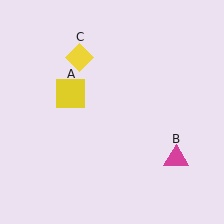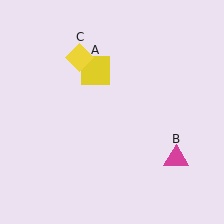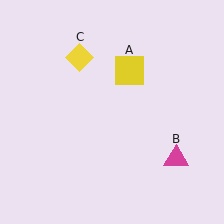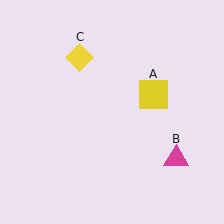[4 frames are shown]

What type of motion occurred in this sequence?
The yellow square (object A) rotated clockwise around the center of the scene.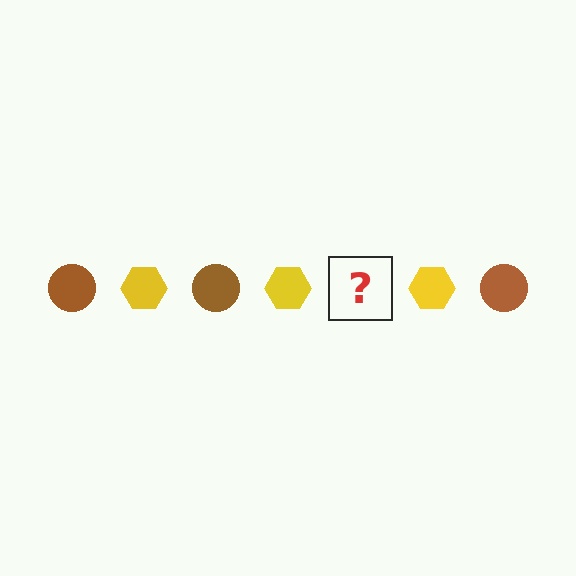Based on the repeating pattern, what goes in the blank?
The blank should be a brown circle.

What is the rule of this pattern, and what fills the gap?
The rule is that the pattern alternates between brown circle and yellow hexagon. The gap should be filled with a brown circle.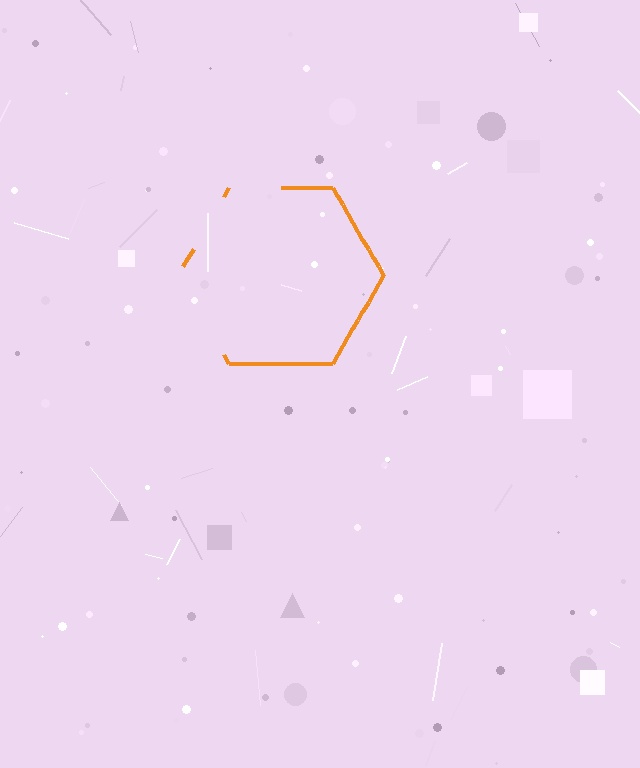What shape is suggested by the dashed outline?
The dashed outline suggests a hexagon.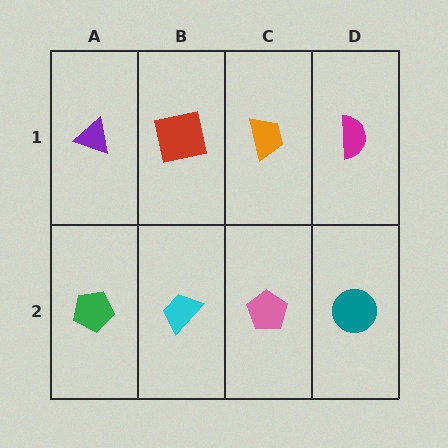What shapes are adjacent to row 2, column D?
A magenta semicircle (row 1, column D), a pink pentagon (row 2, column C).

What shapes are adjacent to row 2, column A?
A purple triangle (row 1, column A), a cyan trapezoid (row 2, column B).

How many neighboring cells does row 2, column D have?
2.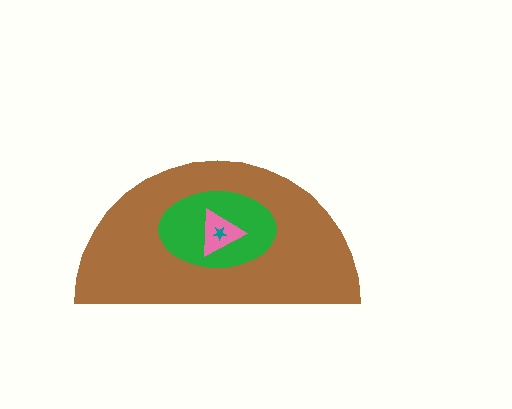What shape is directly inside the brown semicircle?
The green ellipse.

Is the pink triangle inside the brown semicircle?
Yes.